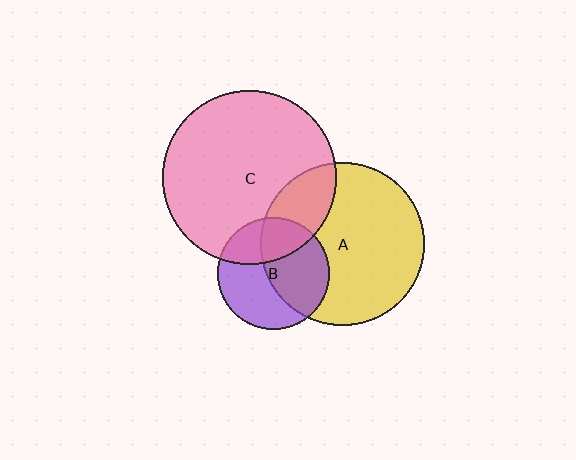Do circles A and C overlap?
Yes.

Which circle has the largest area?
Circle C (pink).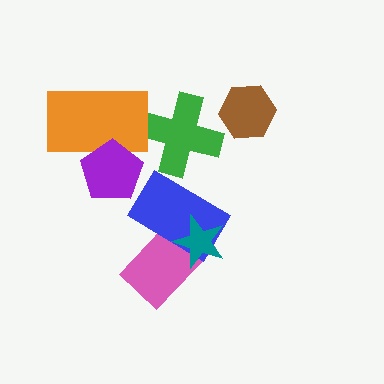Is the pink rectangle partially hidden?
Yes, it is partially covered by another shape.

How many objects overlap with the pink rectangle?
2 objects overlap with the pink rectangle.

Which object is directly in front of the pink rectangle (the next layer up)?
The blue rectangle is directly in front of the pink rectangle.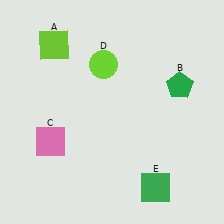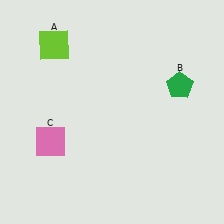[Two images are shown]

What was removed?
The green square (E), the lime circle (D) were removed in Image 2.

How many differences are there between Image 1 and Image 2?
There are 2 differences between the two images.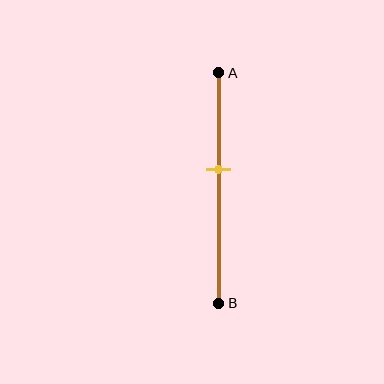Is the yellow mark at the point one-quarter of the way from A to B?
No, the mark is at about 40% from A, not at the 25% one-quarter point.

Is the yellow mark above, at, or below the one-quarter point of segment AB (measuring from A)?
The yellow mark is below the one-quarter point of segment AB.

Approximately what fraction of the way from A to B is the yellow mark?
The yellow mark is approximately 40% of the way from A to B.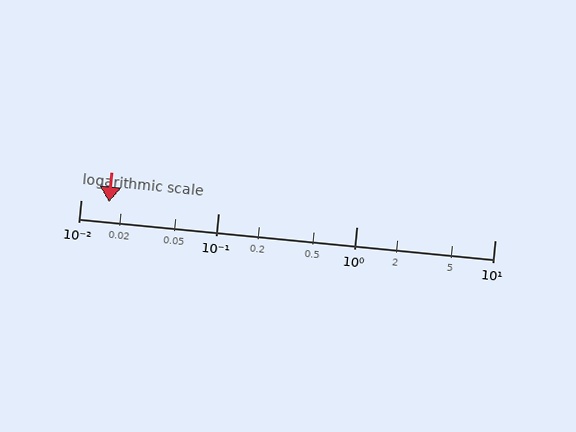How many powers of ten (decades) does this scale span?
The scale spans 3 decades, from 0.01 to 10.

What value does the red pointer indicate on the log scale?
The pointer indicates approximately 0.016.